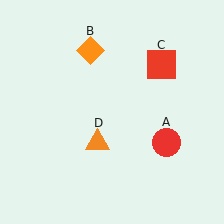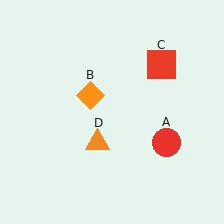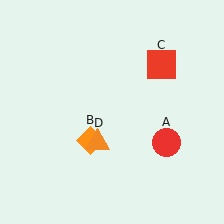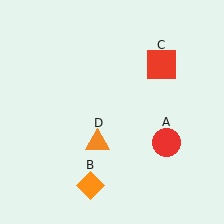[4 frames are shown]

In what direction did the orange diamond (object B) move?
The orange diamond (object B) moved down.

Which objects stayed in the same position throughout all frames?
Red circle (object A) and red square (object C) and orange triangle (object D) remained stationary.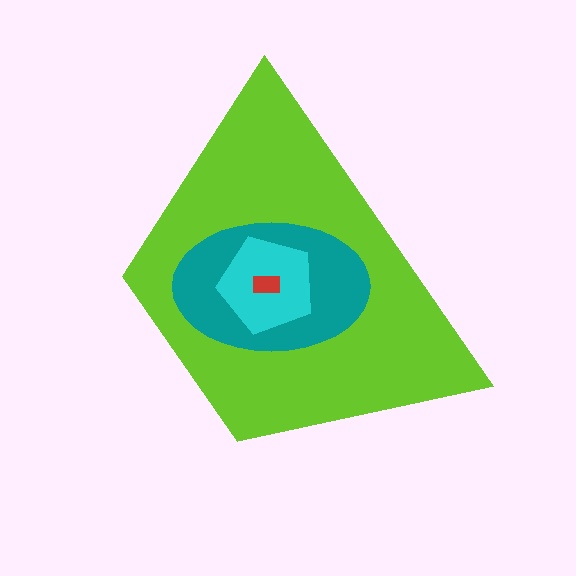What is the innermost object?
The red rectangle.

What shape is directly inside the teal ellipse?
The cyan pentagon.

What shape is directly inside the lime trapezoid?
The teal ellipse.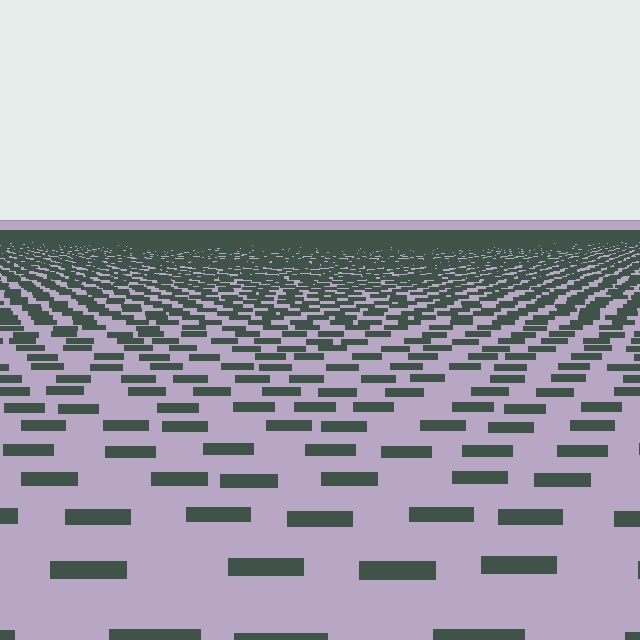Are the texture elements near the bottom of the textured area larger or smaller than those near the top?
Larger. Near the bottom, elements are closer to the viewer and appear at a bigger on-screen size.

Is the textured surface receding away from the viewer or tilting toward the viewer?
The surface is receding away from the viewer. Texture elements get smaller and denser toward the top.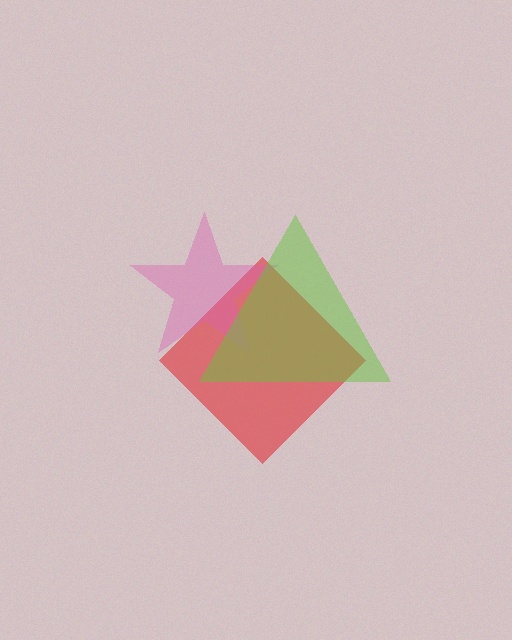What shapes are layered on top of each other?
The layered shapes are: a red diamond, a pink star, a lime triangle.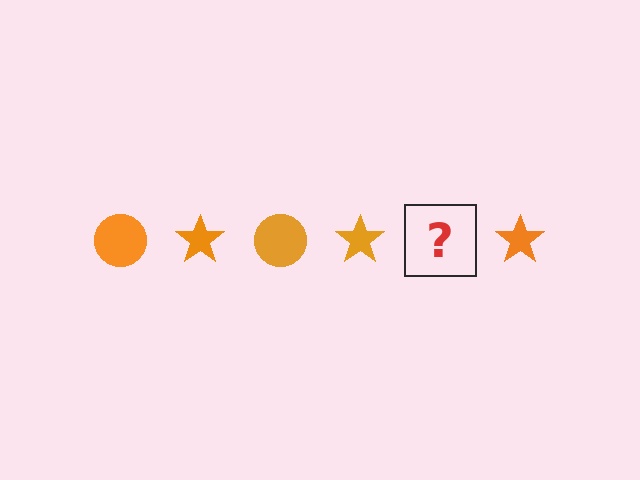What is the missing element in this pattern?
The missing element is an orange circle.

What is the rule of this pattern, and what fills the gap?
The rule is that the pattern cycles through circle, star shapes in orange. The gap should be filled with an orange circle.